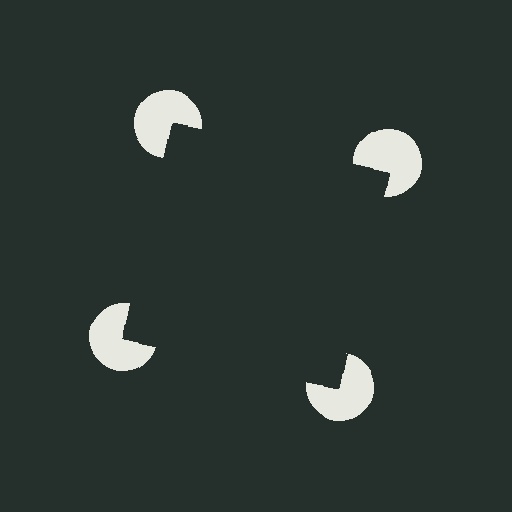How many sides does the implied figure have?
4 sides.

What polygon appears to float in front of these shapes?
An illusory square — its edges are inferred from the aligned wedge cuts in the pac-man discs, not physically drawn.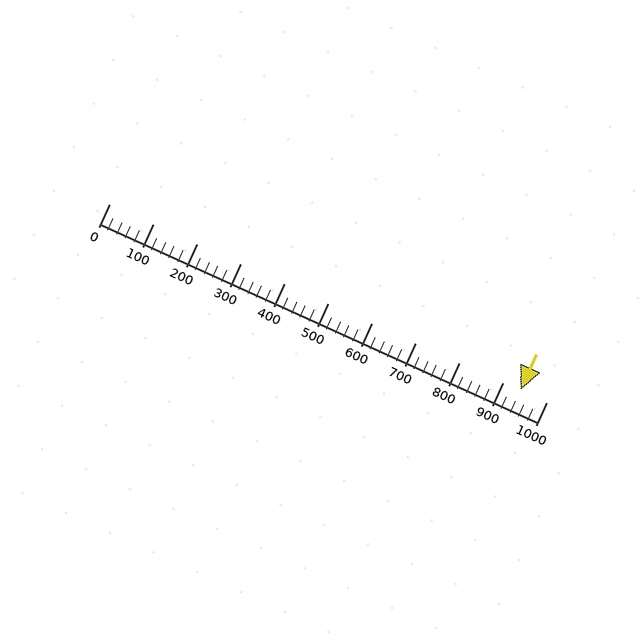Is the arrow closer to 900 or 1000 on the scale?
The arrow is closer to 900.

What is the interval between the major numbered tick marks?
The major tick marks are spaced 100 units apart.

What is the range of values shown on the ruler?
The ruler shows values from 0 to 1000.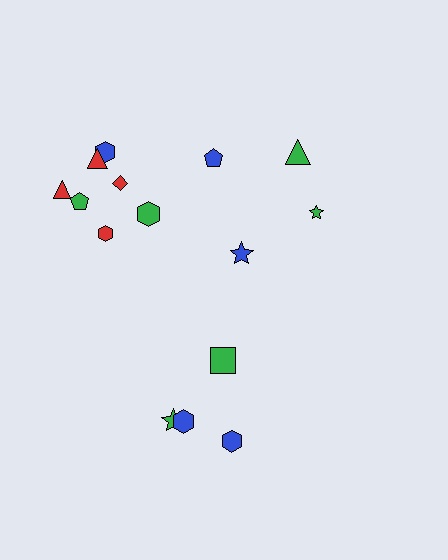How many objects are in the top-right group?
There are 4 objects.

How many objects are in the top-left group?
There are 7 objects.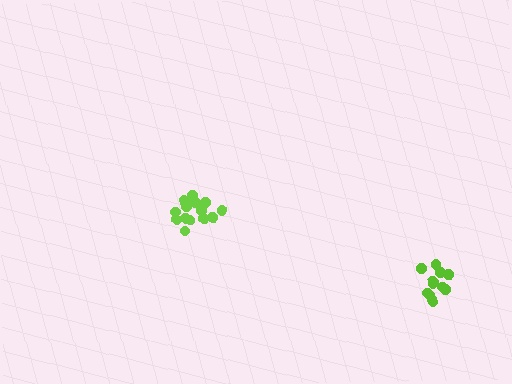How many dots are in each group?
Group 1: 17 dots, Group 2: 12 dots (29 total).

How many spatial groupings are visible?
There are 2 spatial groupings.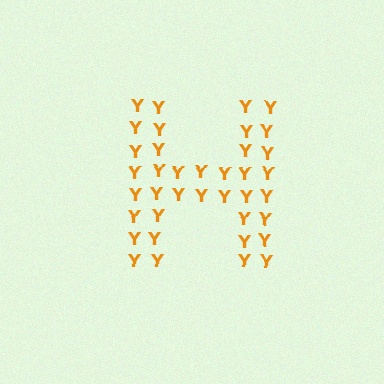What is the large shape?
The large shape is the letter H.